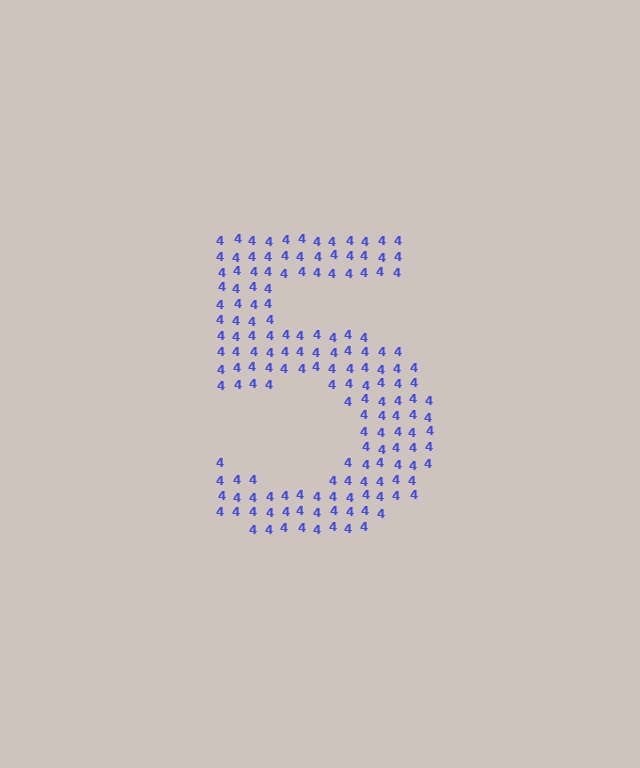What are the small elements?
The small elements are digit 4's.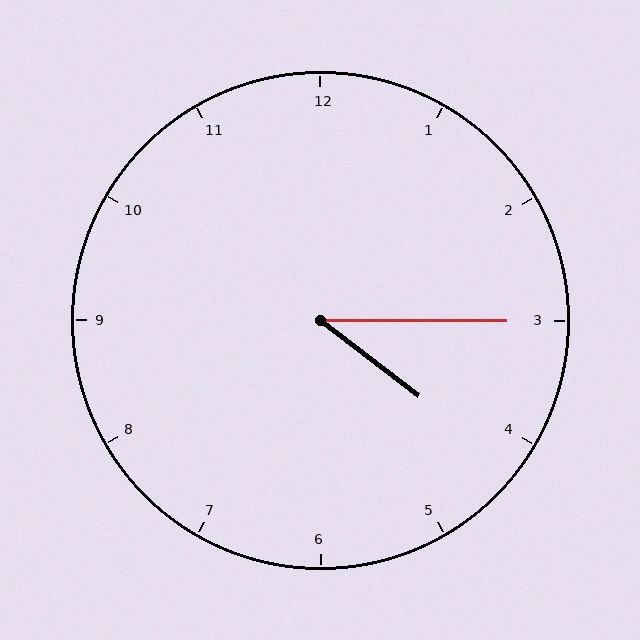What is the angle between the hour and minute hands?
Approximately 38 degrees.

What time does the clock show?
4:15.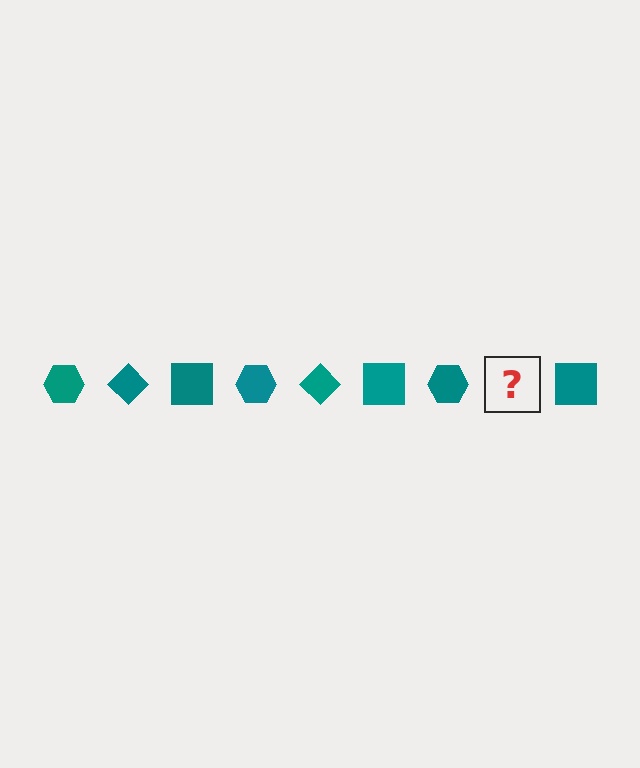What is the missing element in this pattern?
The missing element is a teal diamond.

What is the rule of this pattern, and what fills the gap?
The rule is that the pattern cycles through hexagon, diamond, square shapes in teal. The gap should be filled with a teal diamond.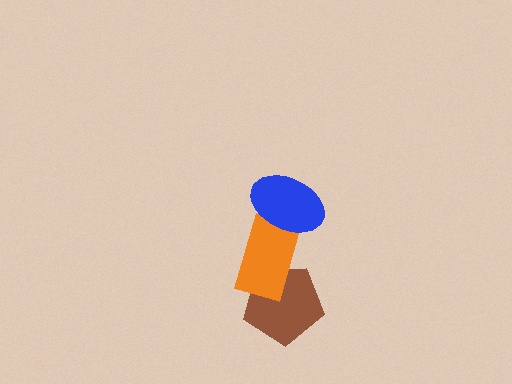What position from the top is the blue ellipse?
The blue ellipse is 1st from the top.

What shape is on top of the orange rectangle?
The blue ellipse is on top of the orange rectangle.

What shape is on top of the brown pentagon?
The orange rectangle is on top of the brown pentagon.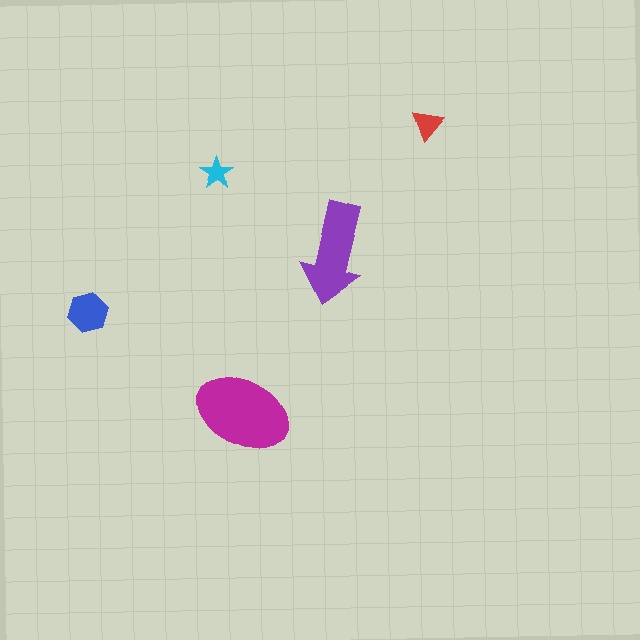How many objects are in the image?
There are 5 objects in the image.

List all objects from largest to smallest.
The magenta ellipse, the purple arrow, the blue hexagon, the red triangle, the cyan star.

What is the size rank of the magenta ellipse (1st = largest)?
1st.